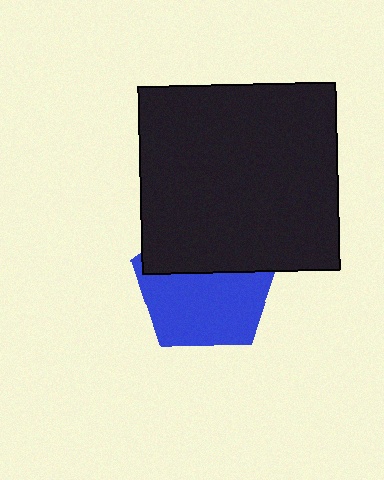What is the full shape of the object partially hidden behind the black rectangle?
The partially hidden object is a blue pentagon.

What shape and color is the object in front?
The object in front is a black rectangle.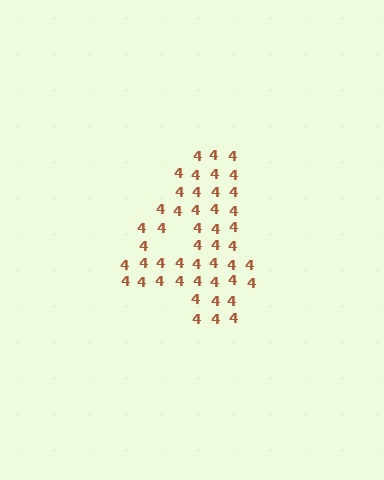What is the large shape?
The large shape is the digit 4.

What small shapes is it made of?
It is made of small digit 4's.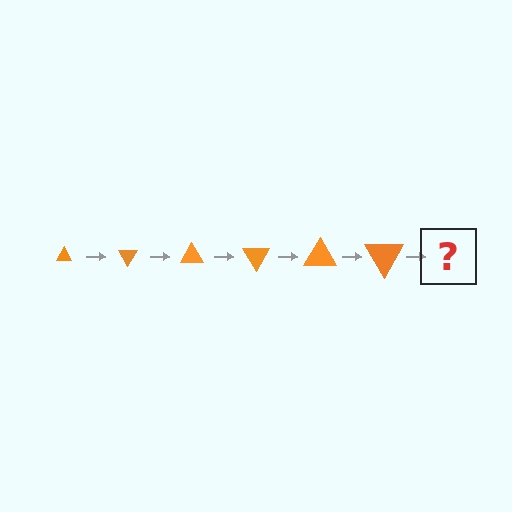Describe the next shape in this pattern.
It should be a triangle, larger than the previous one and rotated 360 degrees from the start.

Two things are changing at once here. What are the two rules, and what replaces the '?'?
The two rules are that the triangle grows larger each step and it rotates 60 degrees each step. The '?' should be a triangle, larger than the previous one and rotated 360 degrees from the start.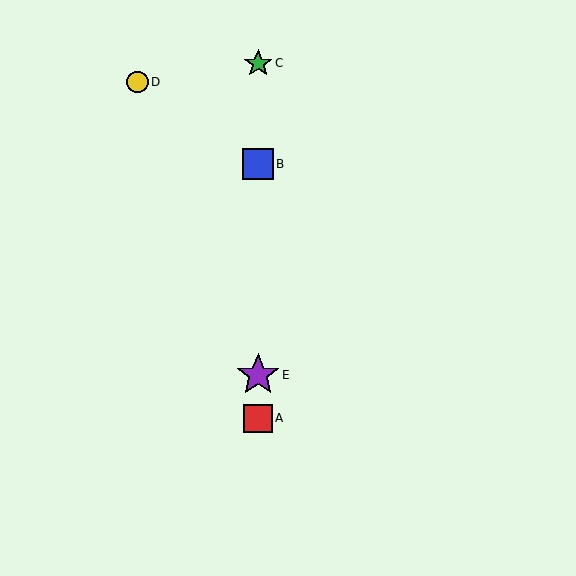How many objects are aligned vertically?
4 objects (A, B, C, E) are aligned vertically.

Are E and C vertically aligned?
Yes, both are at x≈258.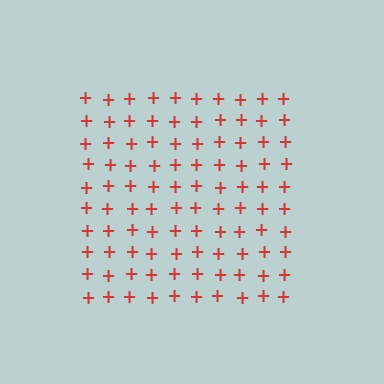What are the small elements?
The small elements are plus signs.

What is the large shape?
The large shape is a square.